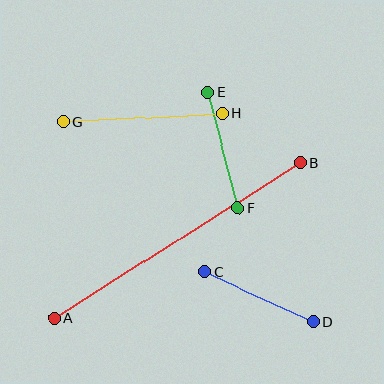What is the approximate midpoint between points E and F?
The midpoint is at approximately (223, 150) pixels.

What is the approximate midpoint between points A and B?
The midpoint is at approximately (177, 240) pixels.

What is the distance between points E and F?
The distance is approximately 119 pixels.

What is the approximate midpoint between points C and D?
The midpoint is at approximately (259, 297) pixels.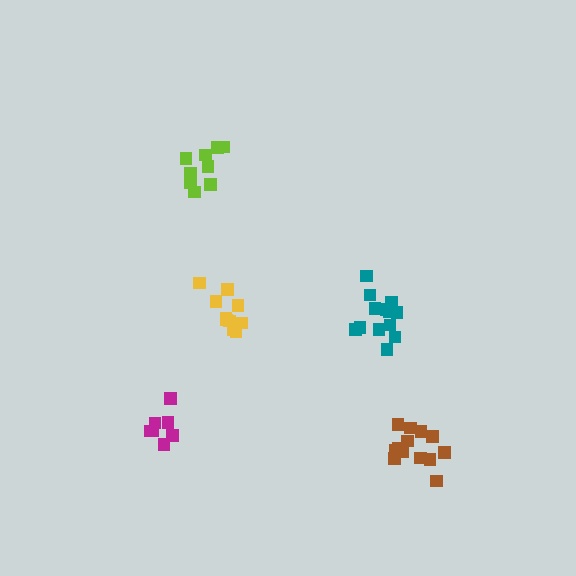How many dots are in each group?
Group 1: 13 dots, Group 2: 10 dots, Group 3: 7 dots, Group 4: 9 dots, Group 5: 13 dots (52 total).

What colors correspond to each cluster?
The clusters are colored: teal, yellow, magenta, lime, brown.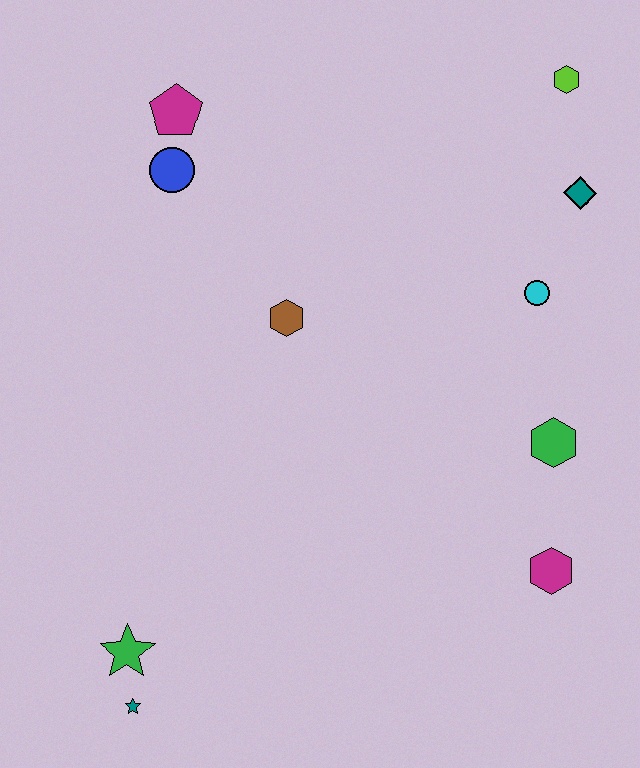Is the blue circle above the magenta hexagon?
Yes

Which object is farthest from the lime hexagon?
The teal star is farthest from the lime hexagon.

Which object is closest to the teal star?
The green star is closest to the teal star.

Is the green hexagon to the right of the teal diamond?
No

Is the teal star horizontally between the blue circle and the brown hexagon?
No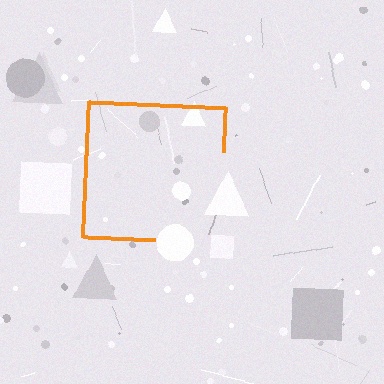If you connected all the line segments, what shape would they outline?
They would outline a square.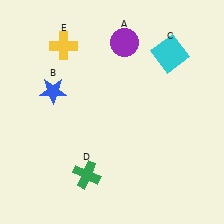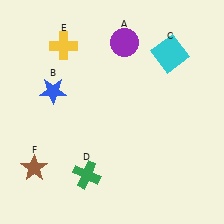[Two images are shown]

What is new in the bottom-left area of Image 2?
A brown star (F) was added in the bottom-left area of Image 2.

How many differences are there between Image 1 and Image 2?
There is 1 difference between the two images.